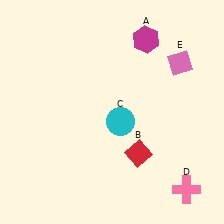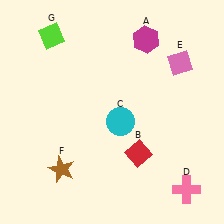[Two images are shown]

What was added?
A brown star (F), a lime diamond (G) were added in Image 2.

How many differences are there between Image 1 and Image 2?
There are 2 differences between the two images.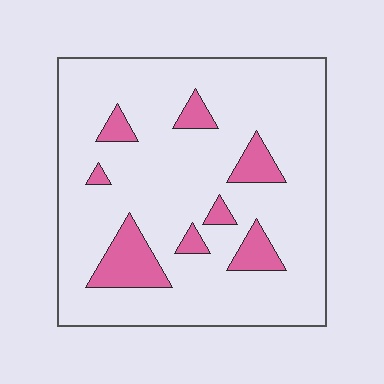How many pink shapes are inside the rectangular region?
8.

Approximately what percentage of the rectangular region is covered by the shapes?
Approximately 15%.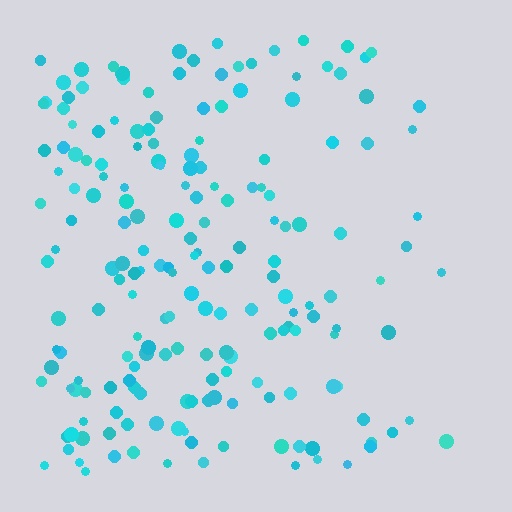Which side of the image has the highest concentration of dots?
The left.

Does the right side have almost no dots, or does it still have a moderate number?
Still a moderate number, just noticeably fewer than the left.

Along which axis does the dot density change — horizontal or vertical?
Horizontal.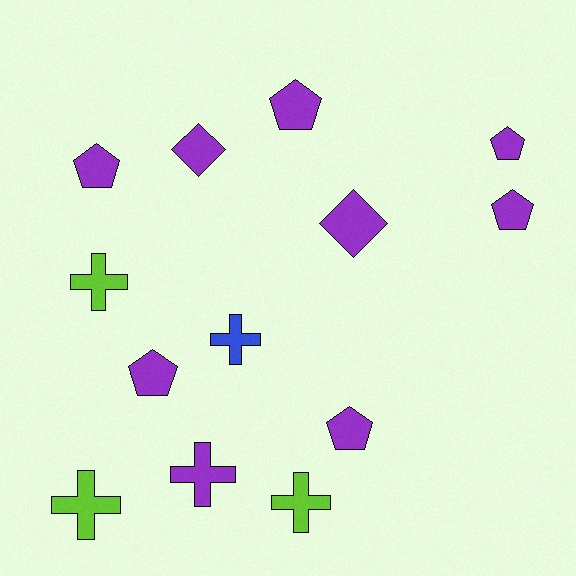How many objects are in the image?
There are 13 objects.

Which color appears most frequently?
Purple, with 9 objects.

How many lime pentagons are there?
There are no lime pentagons.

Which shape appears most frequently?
Pentagon, with 6 objects.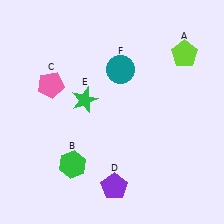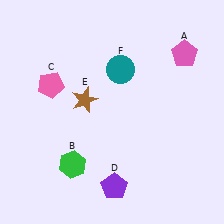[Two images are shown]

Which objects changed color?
A changed from lime to pink. E changed from green to brown.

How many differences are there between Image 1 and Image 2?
There are 2 differences between the two images.